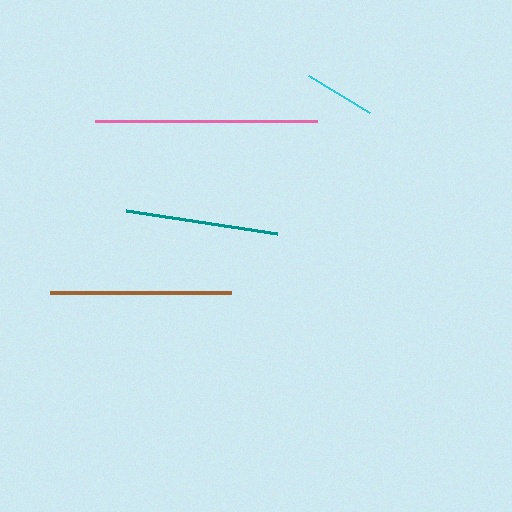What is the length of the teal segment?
The teal segment is approximately 152 pixels long.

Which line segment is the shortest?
The cyan line is the shortest at approximately 72 pixels.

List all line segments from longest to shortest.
From longest to shortest: pink, brown, teal, cyan.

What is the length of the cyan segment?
The cyan segment is approximately 72 pixels long.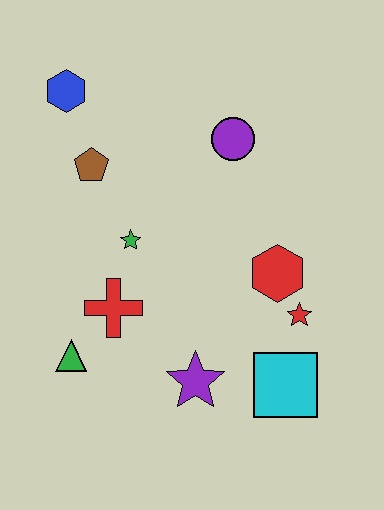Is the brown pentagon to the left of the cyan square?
Yes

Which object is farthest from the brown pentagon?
The cyan square is farthest from the brown pentagon.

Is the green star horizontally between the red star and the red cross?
Yes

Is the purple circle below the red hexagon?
No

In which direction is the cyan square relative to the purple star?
The cyan square is to the right of the purple star.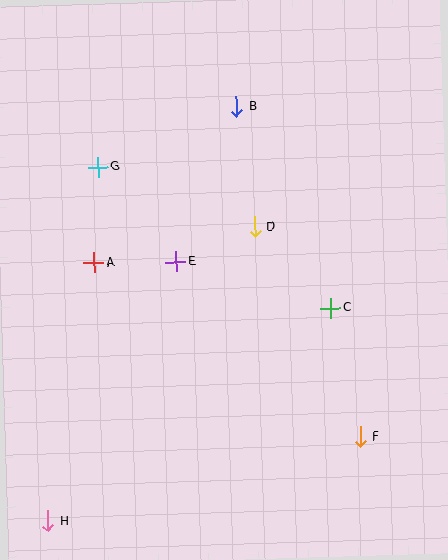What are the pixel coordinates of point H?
Point H is at (48, 521).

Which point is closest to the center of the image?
Point E at (176, 262) is closest to the center.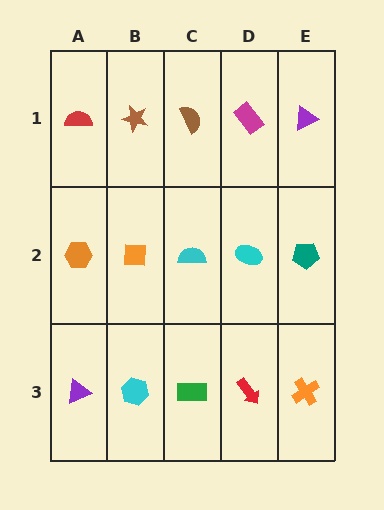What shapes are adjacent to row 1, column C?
A cyan semicircle (row 2, column C), a brown star (row 1, column B), a magenta rectangle (row 1, column D).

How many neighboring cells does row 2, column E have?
3.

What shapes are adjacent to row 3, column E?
A teal pentagon (row 2, column E), a red arrow (row 3, column D).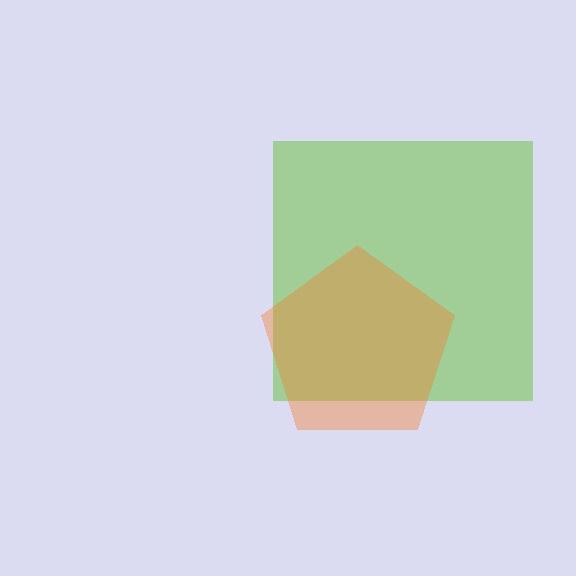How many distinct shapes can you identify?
There are 2 distinct shapes: a lime square, an orange pentagon.